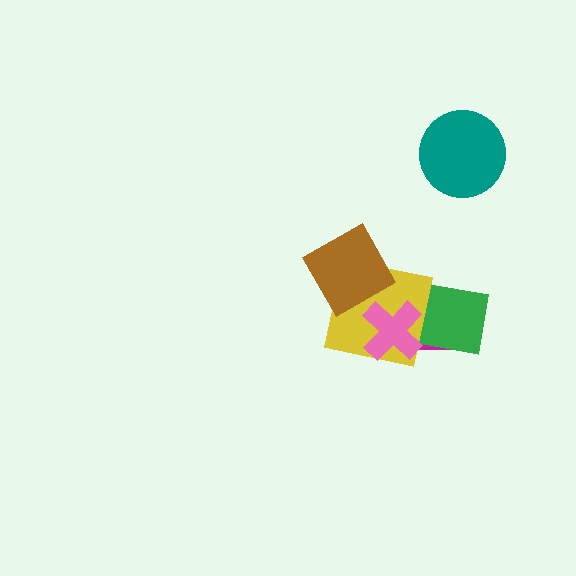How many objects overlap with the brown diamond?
1 object overlaps with the brown diamond.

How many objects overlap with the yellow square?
3 objects overlap with the yellow square.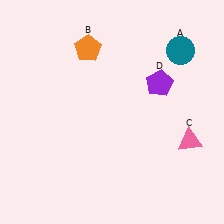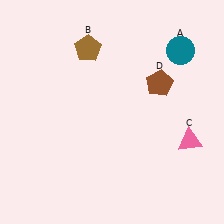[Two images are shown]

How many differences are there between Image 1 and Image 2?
There are 2 differences between the two images.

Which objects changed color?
B changed from orange to brown. D changed from purple to brown.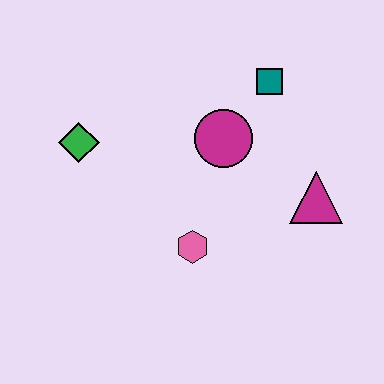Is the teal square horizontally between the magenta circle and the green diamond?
No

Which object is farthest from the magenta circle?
The green diamond is farthest from the magenta circle.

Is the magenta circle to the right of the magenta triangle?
No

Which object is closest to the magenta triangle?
The magenta circle is closest to the magenta triangle.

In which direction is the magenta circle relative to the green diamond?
The magenta circle is to the right of the green diamond.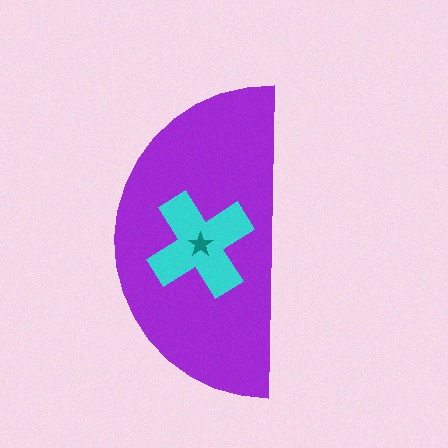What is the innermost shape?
The teal star.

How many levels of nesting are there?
3.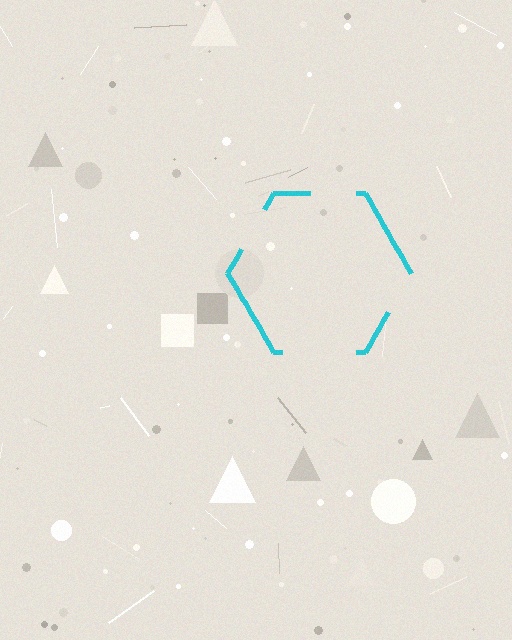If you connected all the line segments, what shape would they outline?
They would outline a hexagon.